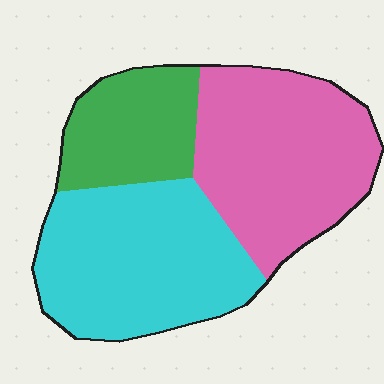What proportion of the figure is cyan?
Cyan takes up about two fifths (2/5) of the figure.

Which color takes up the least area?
Green, at roughly 20%.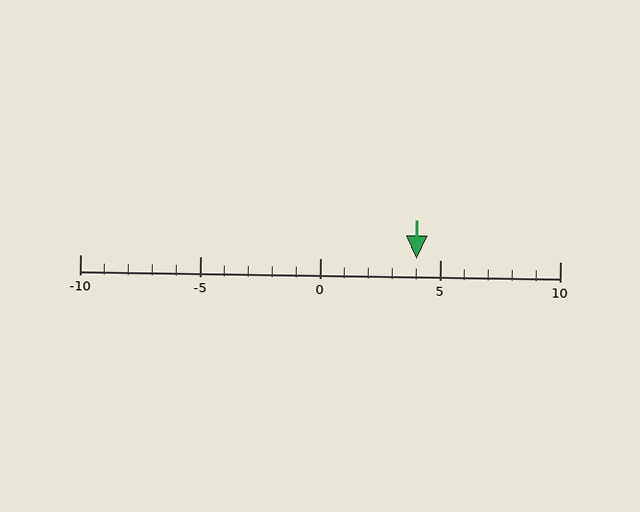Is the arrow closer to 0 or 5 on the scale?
The arrow is closer to 5.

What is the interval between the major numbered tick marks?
The major tick marks are spaced 5 units apart.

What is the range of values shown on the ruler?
The ruler shows values from -10 to 10.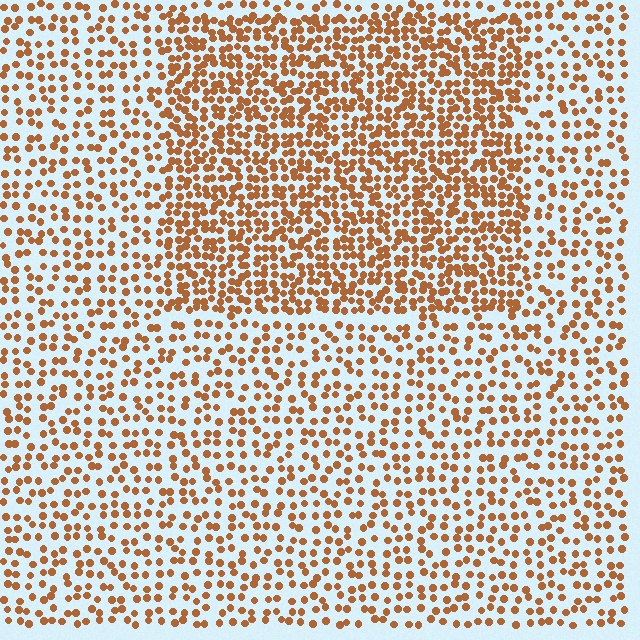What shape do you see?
I see a rectangle.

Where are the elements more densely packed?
The elements are more densely packed inside the rectangle boundary.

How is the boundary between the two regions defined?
The boundary is defined by a change in element density (approximately 1.8x ratio). All elements are the same color, size, and shape.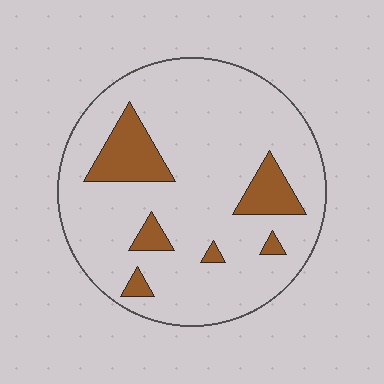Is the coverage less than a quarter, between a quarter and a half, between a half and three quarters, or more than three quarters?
Less than a quarter.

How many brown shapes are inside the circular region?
6.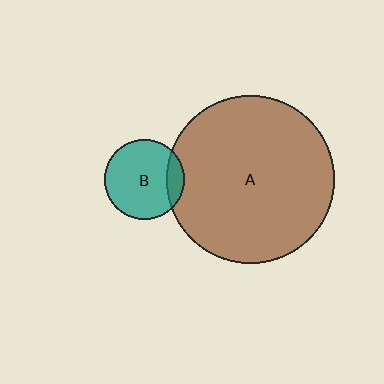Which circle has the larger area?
Circle A (brown).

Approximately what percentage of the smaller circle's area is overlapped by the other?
Approximately 15%.